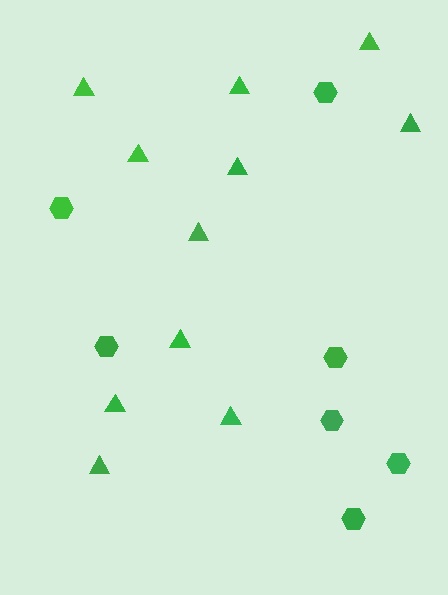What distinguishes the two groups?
There are 2 groups: one group of hexagons (7) and one group of triangles (11).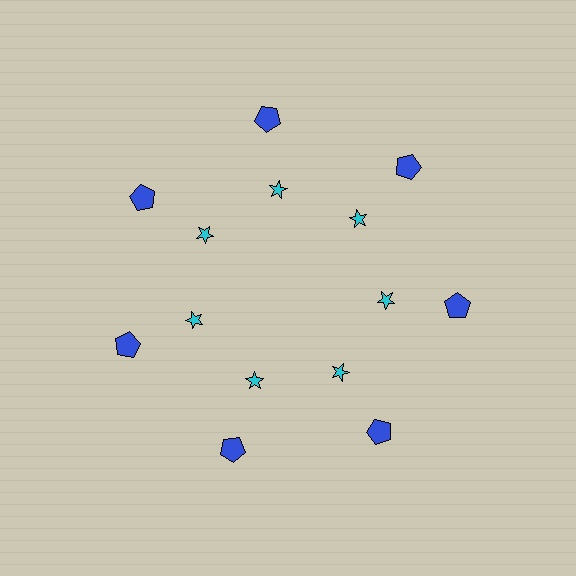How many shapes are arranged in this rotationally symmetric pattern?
There are 14 shapes, arranged in 7 groups of 2.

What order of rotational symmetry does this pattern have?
This pattern has 7-fold rotational symmetry.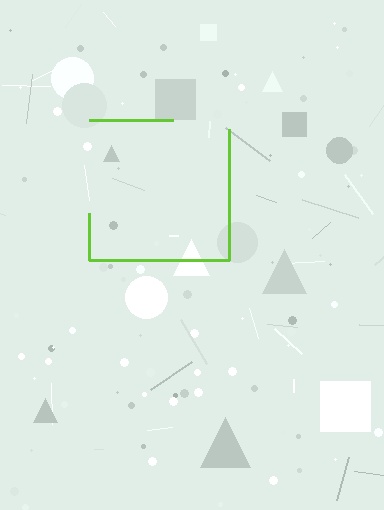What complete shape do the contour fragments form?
The contour fragments form a square.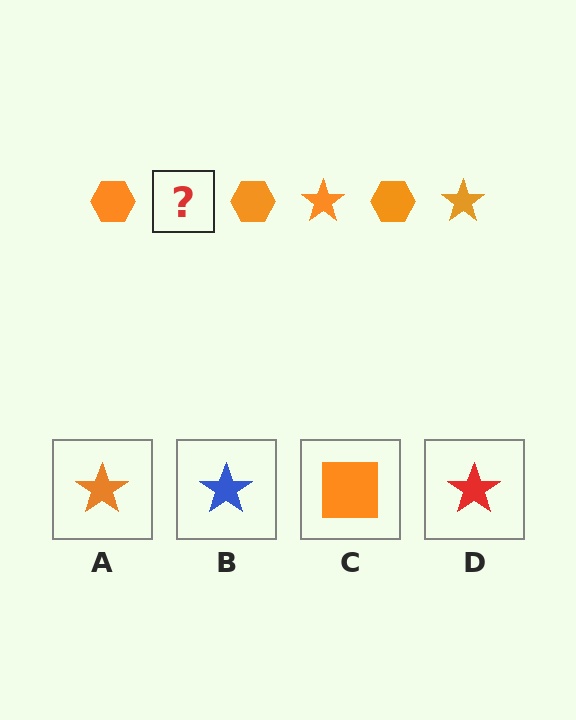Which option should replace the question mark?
Option A.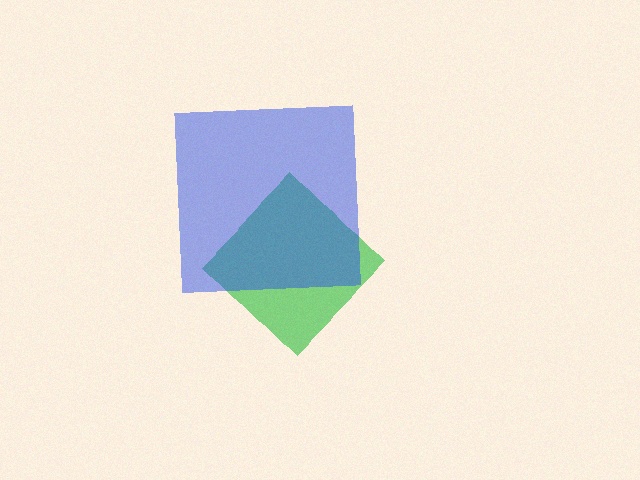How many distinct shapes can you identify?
There are 2 distinct shapes: a green diamond, a blue square.